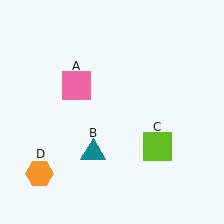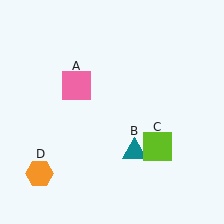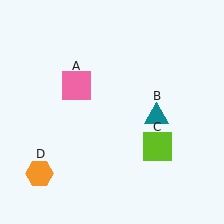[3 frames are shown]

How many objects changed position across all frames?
1 object changed position: teal triangle (object B).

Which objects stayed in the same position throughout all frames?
Pink square (object A) and lime square (object C) and orange hexagon (object D) remained stationary.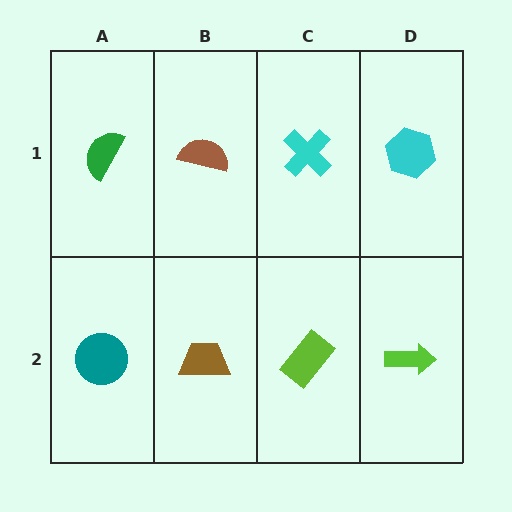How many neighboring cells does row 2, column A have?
2.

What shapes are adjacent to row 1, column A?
A teal circle (row 2, column A), a brown semicircle (row 1, column B).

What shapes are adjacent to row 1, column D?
A lime arrow (row 2, column D), a cyan cross (row 1, column C).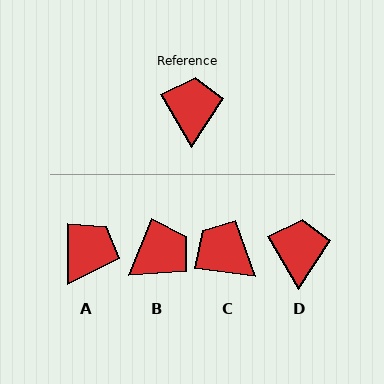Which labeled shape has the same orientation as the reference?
D.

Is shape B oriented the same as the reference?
No, it is off by about 52 degrees.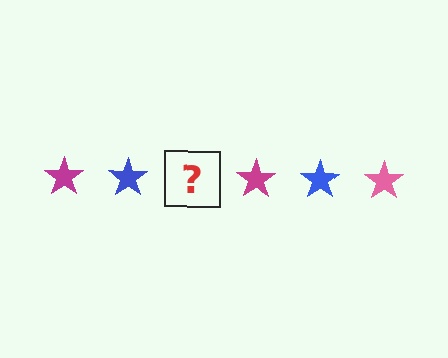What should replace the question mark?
The question mark should be replaced with a pink star.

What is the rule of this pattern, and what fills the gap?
The rule is that the pattern cycles through magenta, blue, pink stars. The gap should be filled with a pink star.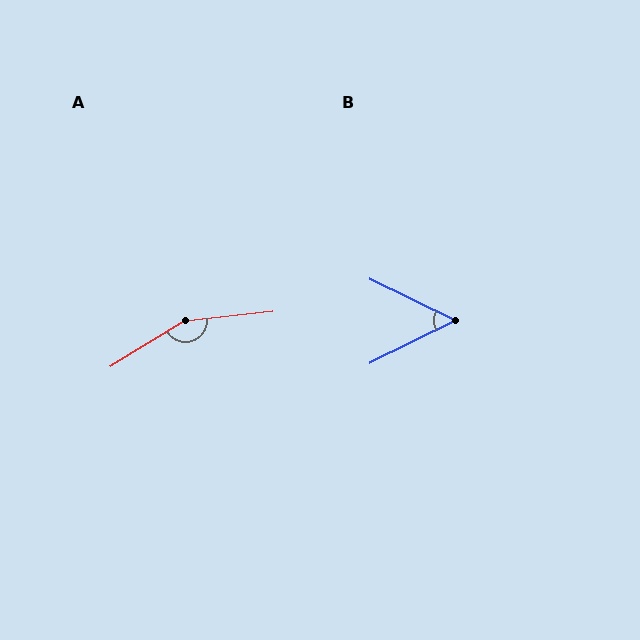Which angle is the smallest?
B, at approximately 53 degrees.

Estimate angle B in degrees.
Approximately 53 degrees.